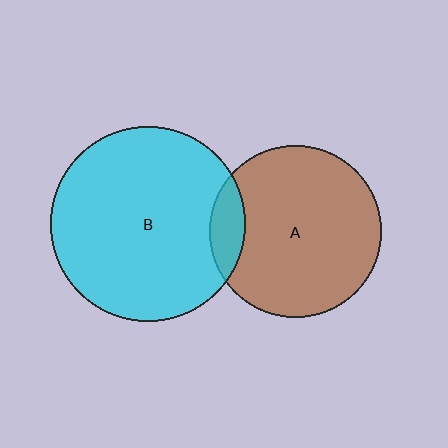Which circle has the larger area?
Circle B (cyan).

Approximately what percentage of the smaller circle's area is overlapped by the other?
Approximately 10%.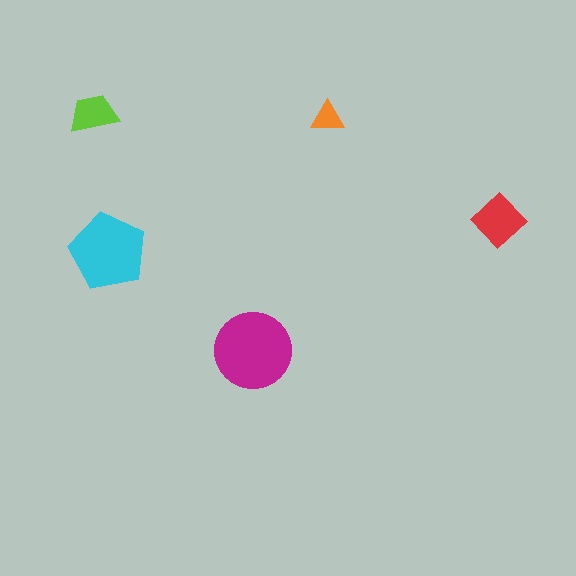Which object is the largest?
The magenta circle.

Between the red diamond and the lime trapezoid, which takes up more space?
The red diamond.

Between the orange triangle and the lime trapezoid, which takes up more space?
The lime trapezoid.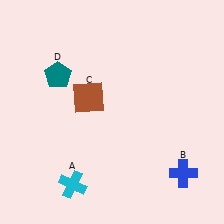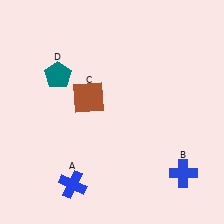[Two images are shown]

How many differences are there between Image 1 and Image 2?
There is 1 difference between the two images.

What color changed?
The cross (A) changed from cyan in Image 1 to blue in Image 2.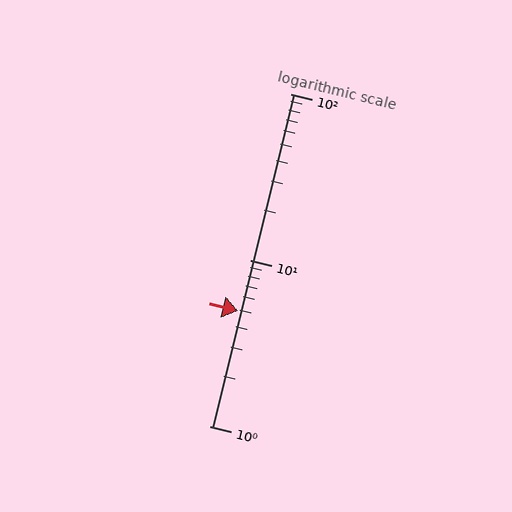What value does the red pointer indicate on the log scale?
The pointer indicates approximately 4.9.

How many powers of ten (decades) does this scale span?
The scale spans 2 decades, from 1 to 100.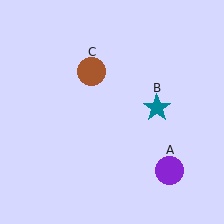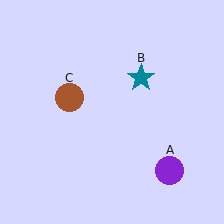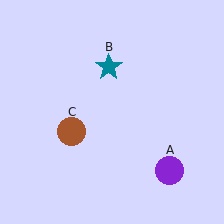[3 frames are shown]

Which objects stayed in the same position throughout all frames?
Purple circle (object A) remained stationary.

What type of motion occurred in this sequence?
The teal star (object B), brown circle (object C) rotated counterclockwise around the center of the scene.